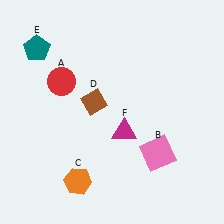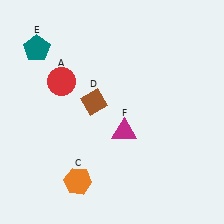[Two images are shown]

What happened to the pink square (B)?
The pink square (B) was removed in Image 2. It was in the bottom-right area of Image 1.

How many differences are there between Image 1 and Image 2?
There is 1 difference between the two images.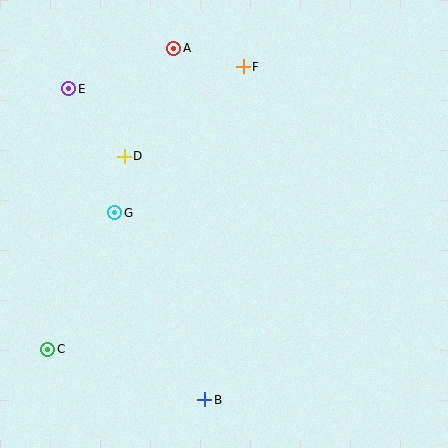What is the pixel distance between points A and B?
The distance between A and B is 353 pixels.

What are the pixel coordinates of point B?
Point B is at (205, 400).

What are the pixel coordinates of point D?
Point D is at (124, 156).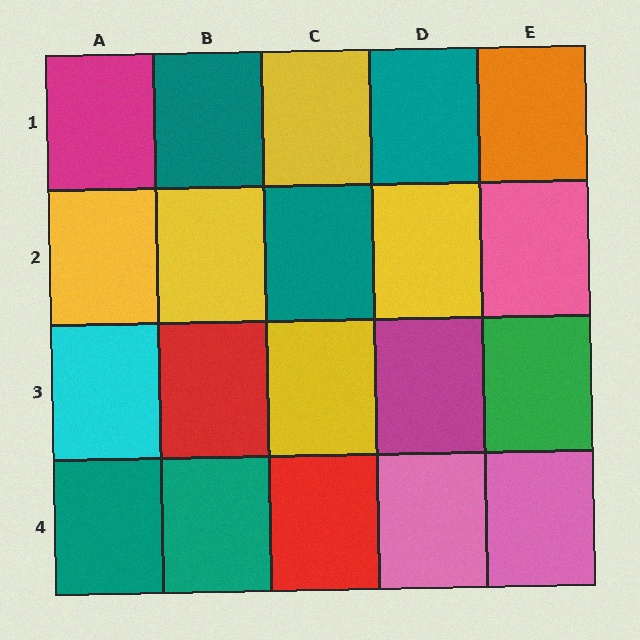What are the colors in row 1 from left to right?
Magenta, teal, yellow, teal, orange.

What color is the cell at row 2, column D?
Yellow.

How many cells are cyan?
1 cell is cyan.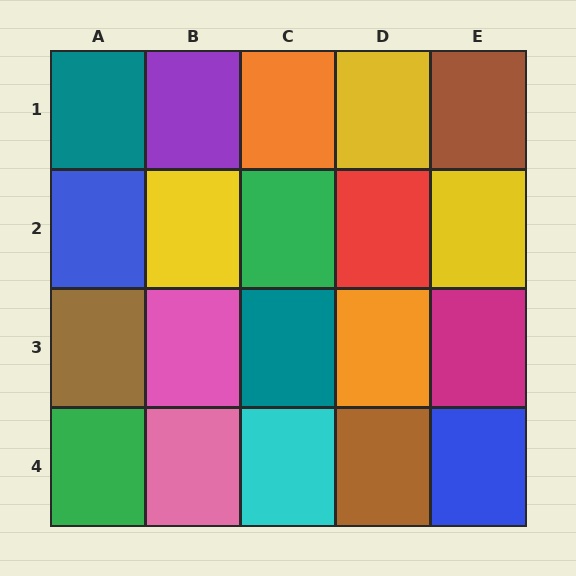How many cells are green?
2 cells are green.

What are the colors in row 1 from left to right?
Teal, purple, orange, yellow, brown.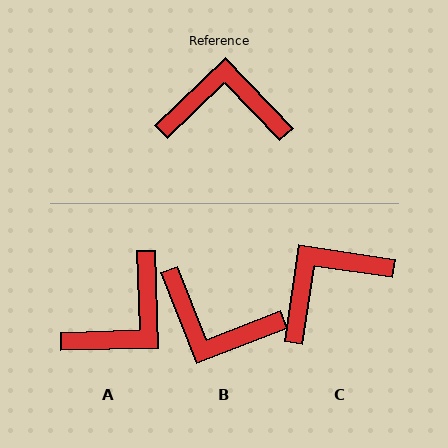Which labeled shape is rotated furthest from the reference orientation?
B, about 158 degrees away.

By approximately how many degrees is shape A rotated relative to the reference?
Approximately 132 degrees clockwise.